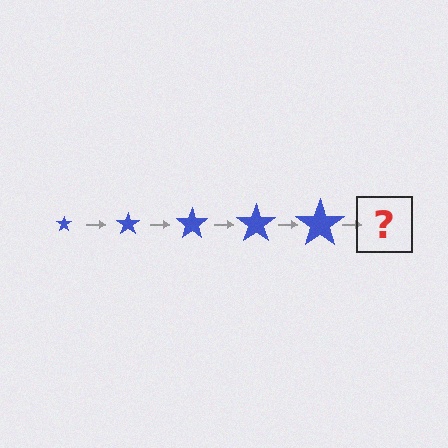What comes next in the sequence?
The next element should be a blue star, larger than the previous one.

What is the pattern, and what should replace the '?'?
The pattern is that the star gets progressively larger each step. The '?' should be a blue star, larger than the previous one.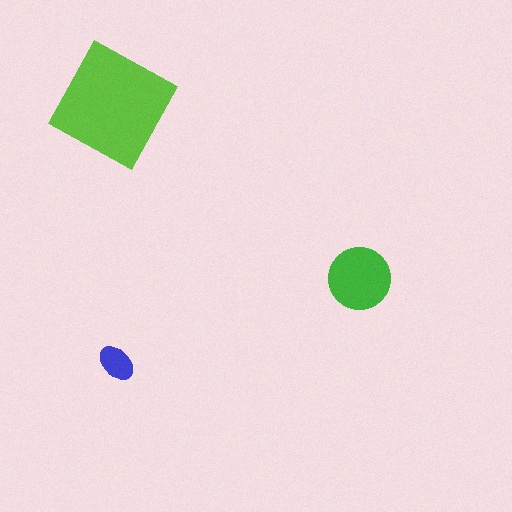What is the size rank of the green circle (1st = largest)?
2nd.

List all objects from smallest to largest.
The blue ellipse, the green circle, the lime square.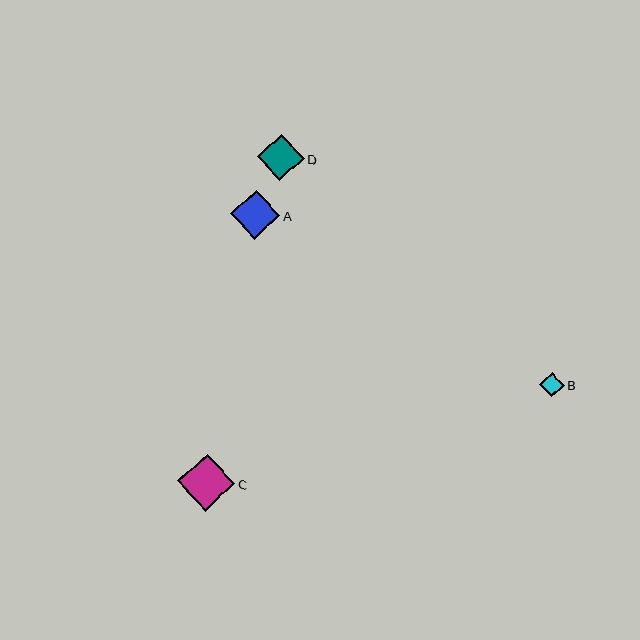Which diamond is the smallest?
Diamond B is the smallest with a size of approximately 24 pixels.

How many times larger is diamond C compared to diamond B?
Diamond C is approximately 2.3 times the size of diamond B.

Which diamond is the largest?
Diamond C is the largest with a size of approximately 57 pixels.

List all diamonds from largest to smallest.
From largest to smallest: C, A, D, B.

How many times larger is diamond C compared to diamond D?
Diamond C is approximately 1.2 times the size of diamond D.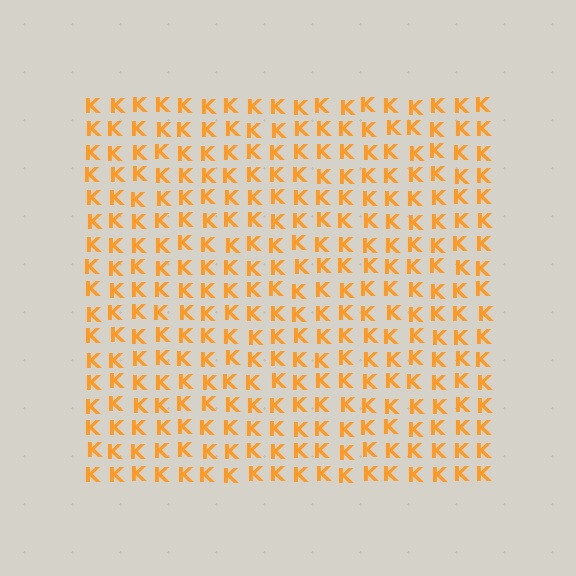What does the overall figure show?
The overall figure shows a square.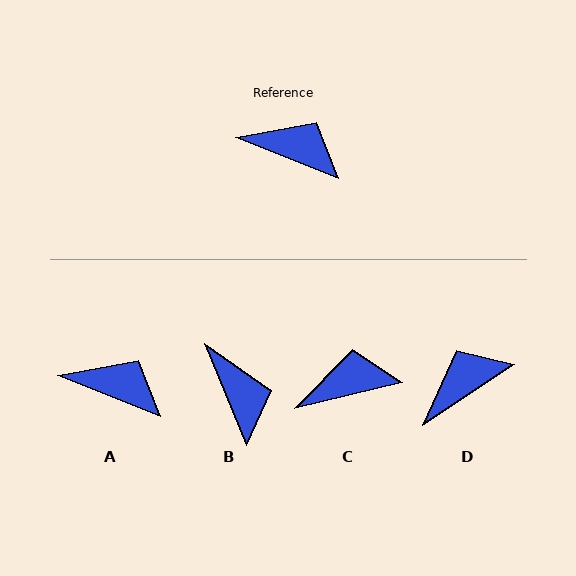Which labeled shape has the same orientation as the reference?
A.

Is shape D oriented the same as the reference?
No, it is off by about 55 degrees.